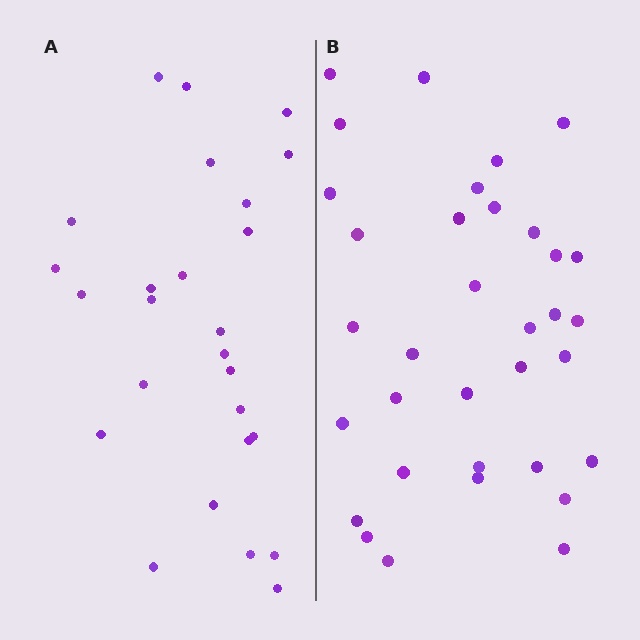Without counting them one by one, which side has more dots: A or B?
Region B (the right region) has more dots.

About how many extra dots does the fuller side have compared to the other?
Region B has roughly 8 or so more dots than region A.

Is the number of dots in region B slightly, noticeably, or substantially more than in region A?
Region B has noticeably more, but not dramatically so. The ratio is roughly 1.3 to 1.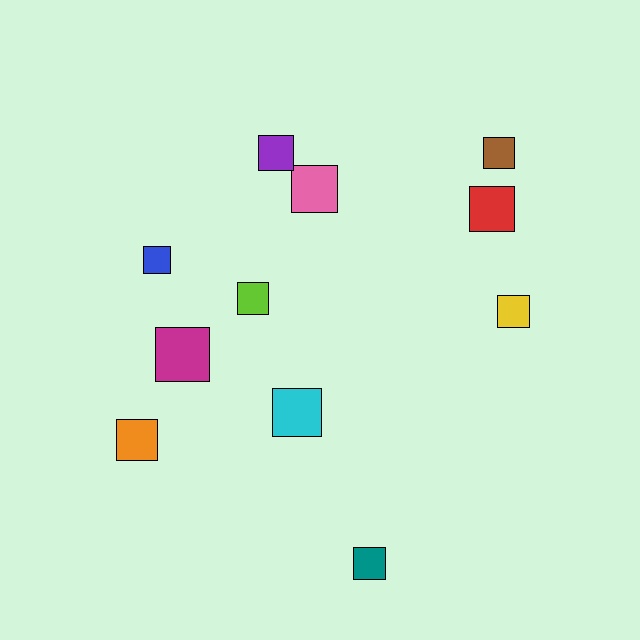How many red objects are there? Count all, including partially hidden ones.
There is 1 red object.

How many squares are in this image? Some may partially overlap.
There are 11 squares.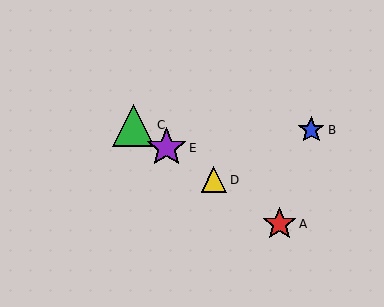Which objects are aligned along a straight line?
Objects A, C, D, E are aligned along a straight line.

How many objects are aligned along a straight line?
4 objects (A, C, D, E) are aligned along a straight line.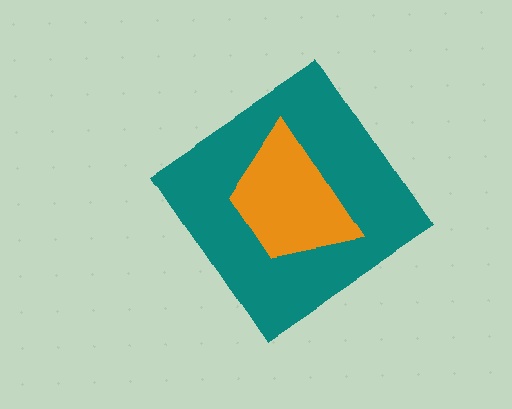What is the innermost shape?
The orange trapezoid.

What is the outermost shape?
The teal diamond.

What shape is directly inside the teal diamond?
The orange trapezoid.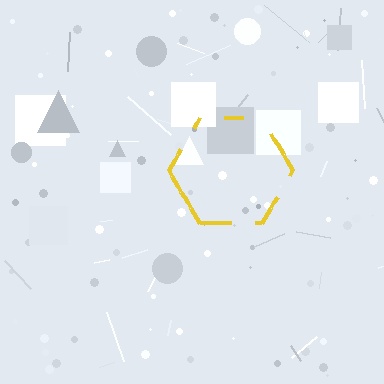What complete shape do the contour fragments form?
The contour fragments form a hexagon.